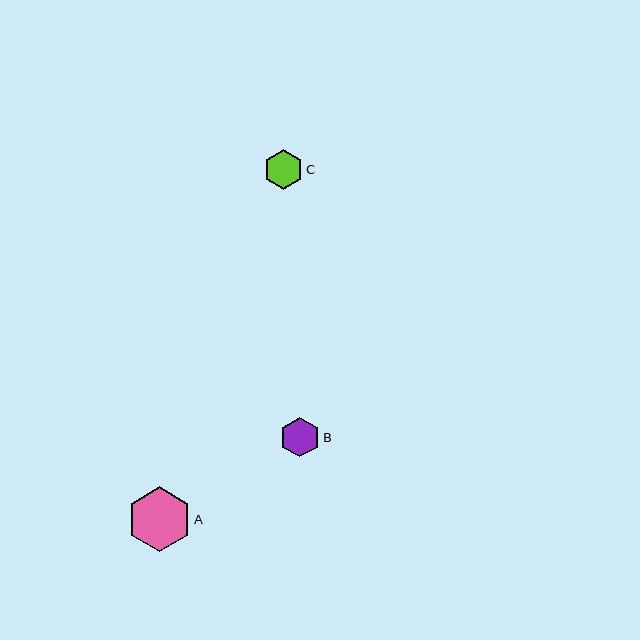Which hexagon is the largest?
Hexagon A is the largest with a size of approximately 65 pixels.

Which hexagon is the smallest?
Hexagon C is the smallest with a size of approximately 39 pixels.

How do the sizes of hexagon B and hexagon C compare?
Hexagon B and hexagon C are approximately the same size.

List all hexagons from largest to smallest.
From largest to smallest: A, B, C.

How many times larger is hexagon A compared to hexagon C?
Hexagon A is approximately 1.6 times the size of hexagon C.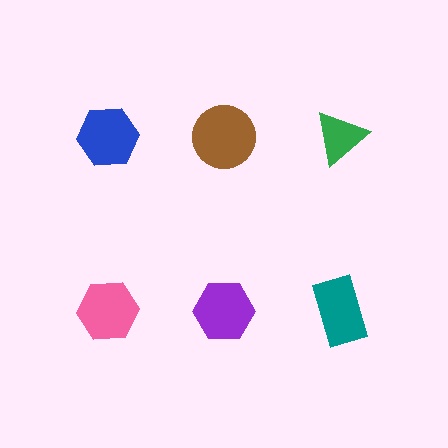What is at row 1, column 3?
A green triangle.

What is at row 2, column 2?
A purple hexagon.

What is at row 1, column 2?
A brown circle.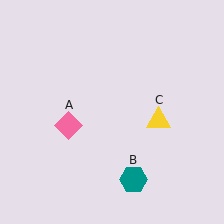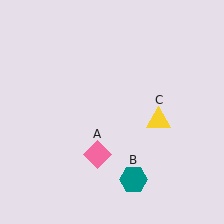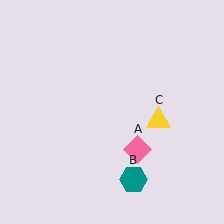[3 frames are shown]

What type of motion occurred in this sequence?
The pink diamond (object A) rotated counterclockwise around the center of the scene.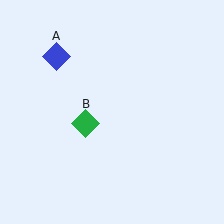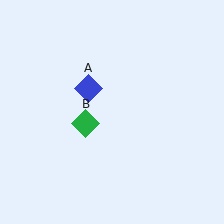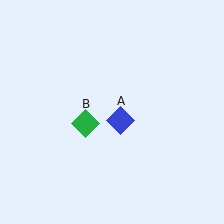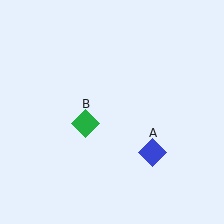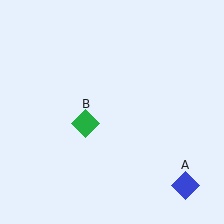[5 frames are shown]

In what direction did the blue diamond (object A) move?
The blue diamond (object A) moved down and to the right.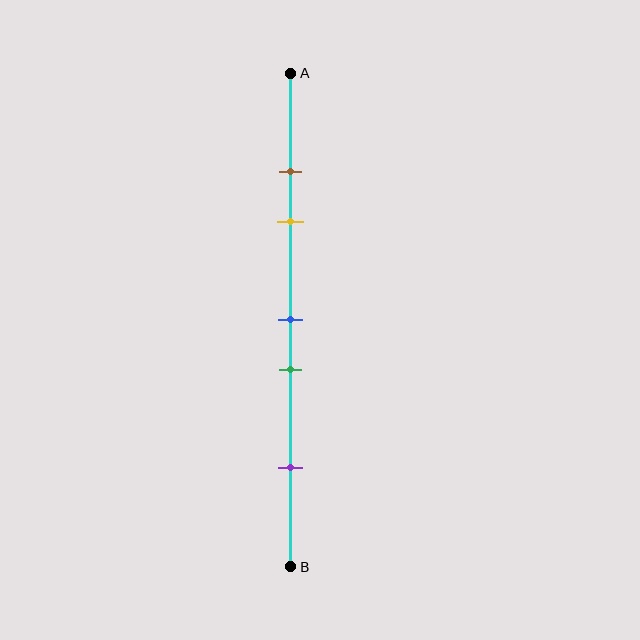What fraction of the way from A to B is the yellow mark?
The yellow mark is approximately 30% (0.3) of the way from A to B.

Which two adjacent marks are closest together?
The brown and yellow marks are the closest adjacent pair.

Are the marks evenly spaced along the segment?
No, the marks are not evenly spaced.